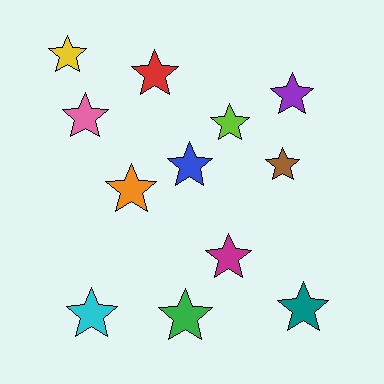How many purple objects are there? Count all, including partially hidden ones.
There is 1 purple object.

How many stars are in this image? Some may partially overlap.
There are 12 stars.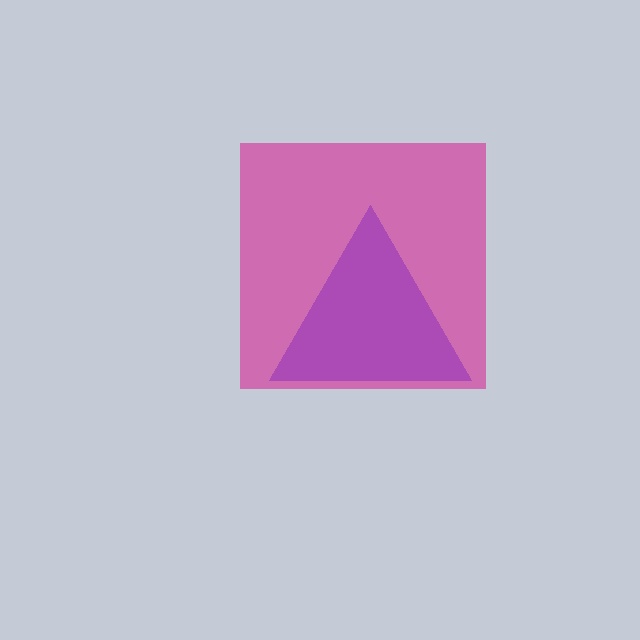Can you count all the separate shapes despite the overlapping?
Yes, there are 2 separate shapes.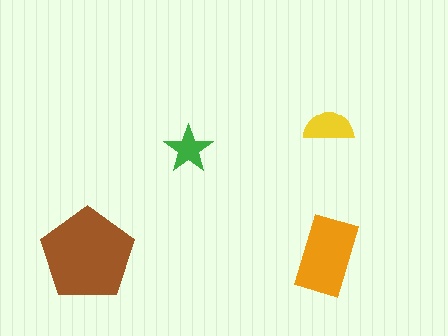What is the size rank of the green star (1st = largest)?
4th.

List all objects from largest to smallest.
The brown pentagon, the orange rectangle, the yellow semicircle, the green star.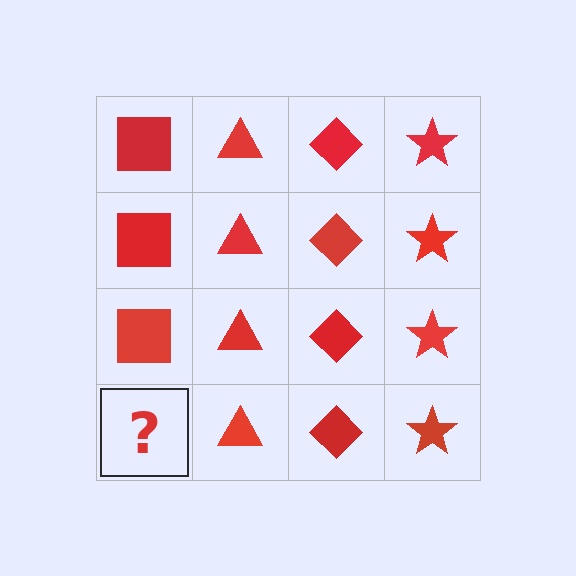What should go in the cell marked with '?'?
The missing cell should contain a red square.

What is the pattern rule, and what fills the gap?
The rule is that each column has a consistent shape. The gap should be filled with a red square.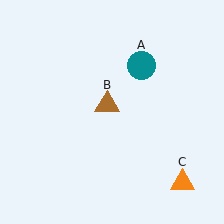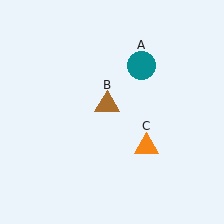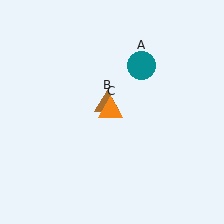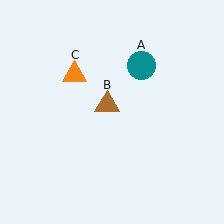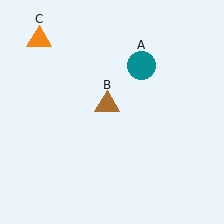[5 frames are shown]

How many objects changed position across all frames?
1 object changed position: orange triangle (object C).